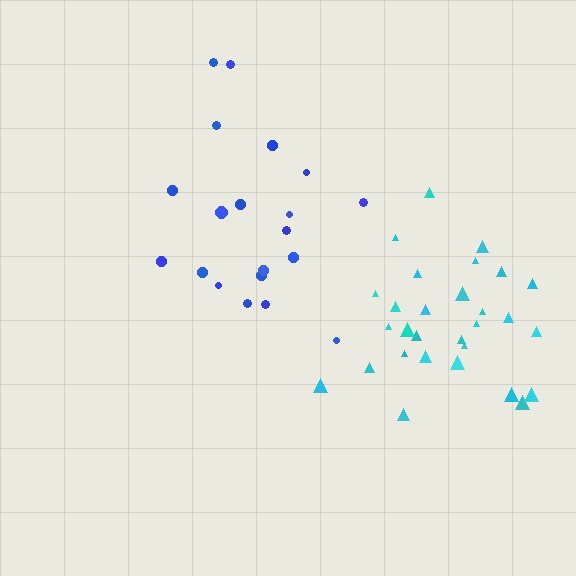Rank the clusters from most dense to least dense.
cyan, blue.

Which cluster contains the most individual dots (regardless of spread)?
Cyan (29).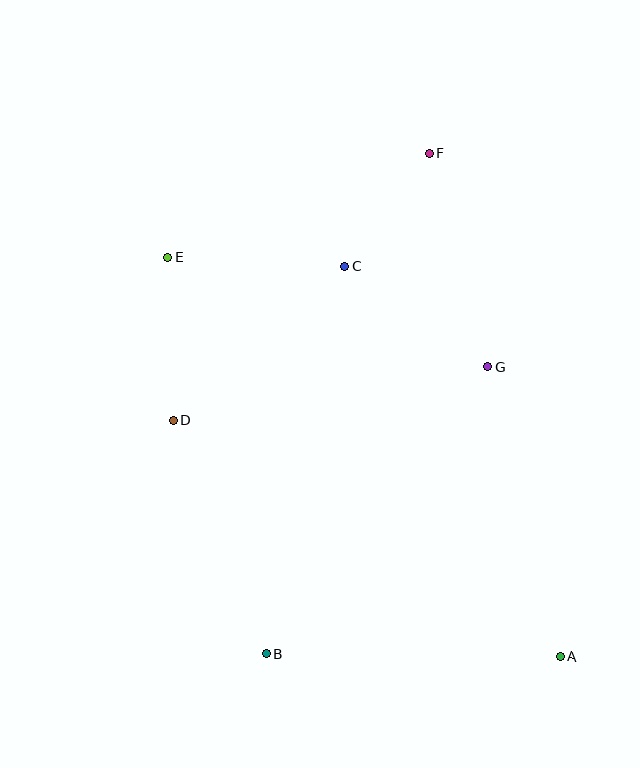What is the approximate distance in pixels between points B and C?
The distance between B and C is approximately 395 pixels.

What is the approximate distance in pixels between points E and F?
The distance between E and F is approximately 282 pixels.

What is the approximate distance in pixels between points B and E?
The distance between B and E is approximately 409 pixels.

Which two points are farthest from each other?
Points A and E are farthest from each other.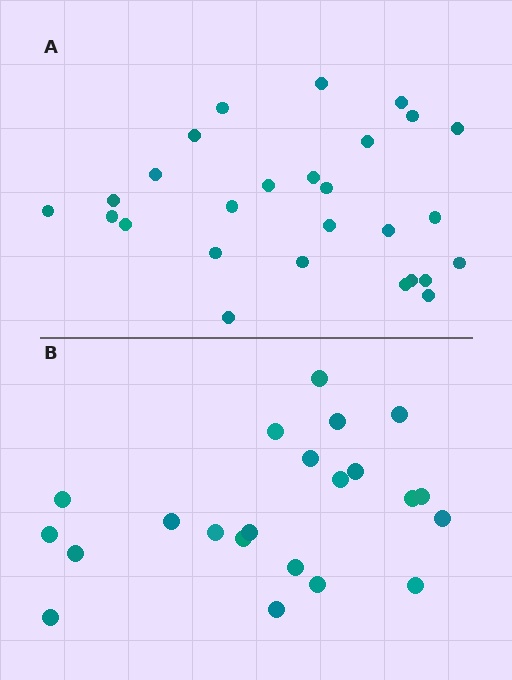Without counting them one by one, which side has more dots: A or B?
Region A (the top region) has more dots.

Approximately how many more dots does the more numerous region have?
Region A has about 5 more dots than region B.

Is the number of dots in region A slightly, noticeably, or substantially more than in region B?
Region A has only slightly more — the two regions are fairly close. The ratio is roughly 1.2 to 1.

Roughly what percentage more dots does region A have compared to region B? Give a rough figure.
About 25% more.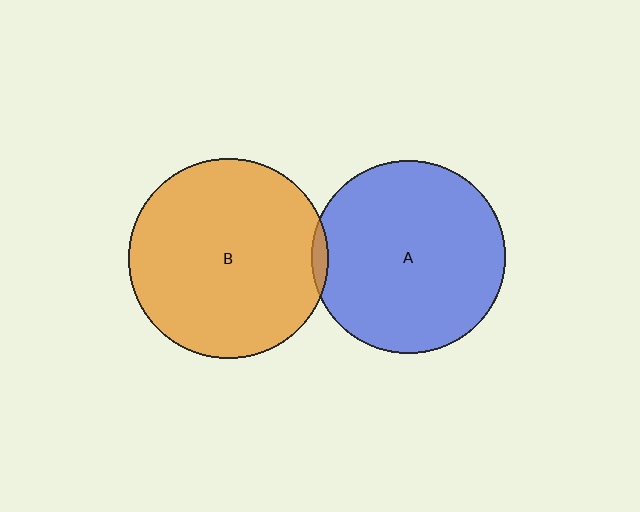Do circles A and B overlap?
Yes.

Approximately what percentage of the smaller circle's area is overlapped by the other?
Approximately 5%.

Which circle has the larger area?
Circle B (orange).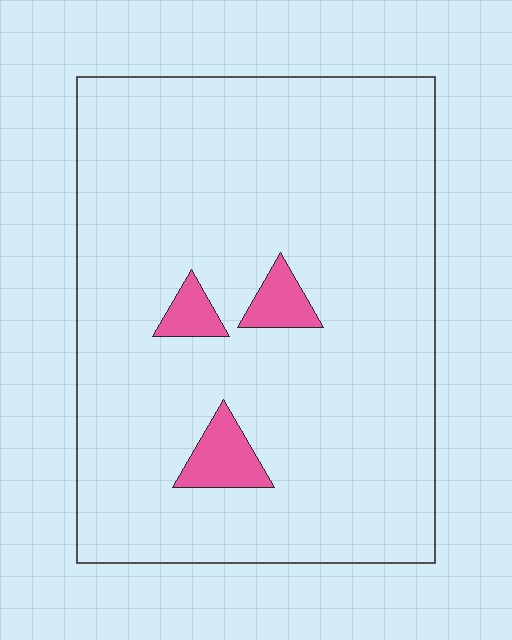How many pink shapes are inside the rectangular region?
3.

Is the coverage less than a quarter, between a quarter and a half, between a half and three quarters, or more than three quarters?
Less than a quarter.